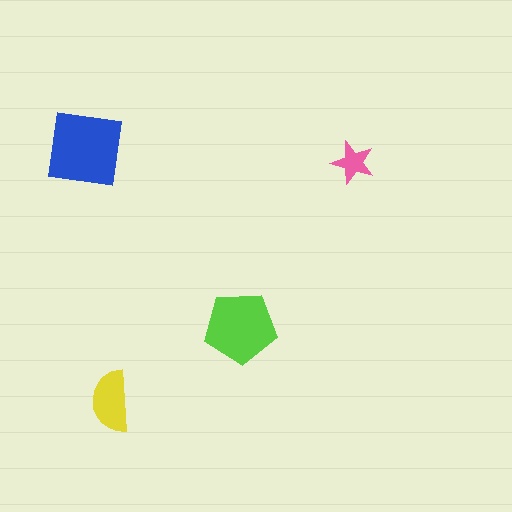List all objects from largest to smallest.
The blue square, the lime pentagon, the yellow semicircle, the pink star.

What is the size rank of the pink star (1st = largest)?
4th.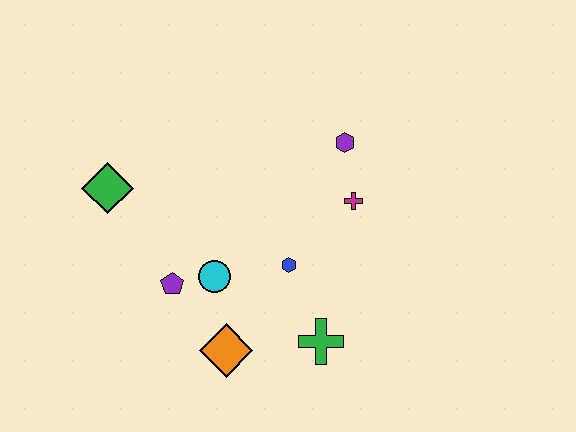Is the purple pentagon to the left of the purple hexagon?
Yes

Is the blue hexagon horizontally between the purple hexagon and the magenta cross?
No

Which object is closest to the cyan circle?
The purple pentagon is closest to the cyan circle.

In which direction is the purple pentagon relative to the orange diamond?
The purple pentagon is above the orange diamond.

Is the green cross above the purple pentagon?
No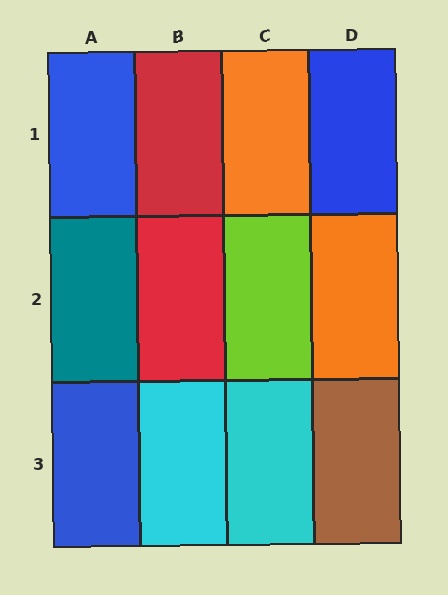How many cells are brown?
1 cell is brown.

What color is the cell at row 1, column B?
Red.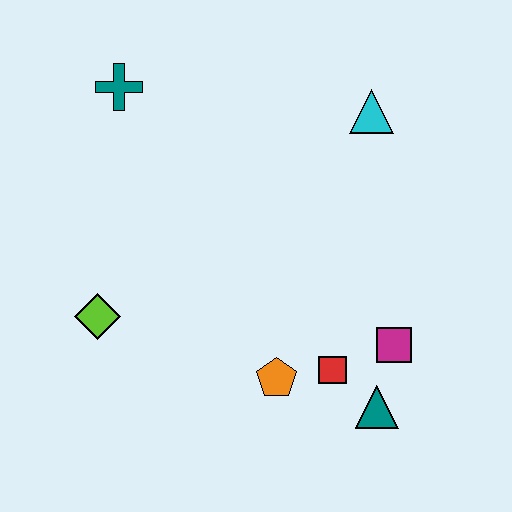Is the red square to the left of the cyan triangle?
Yes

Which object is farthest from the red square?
The teal cross is farthest from the red square.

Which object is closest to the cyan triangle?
The magenta square is closest to the cyan triangle.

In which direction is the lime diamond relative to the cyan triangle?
The lime diamond is to the left of the cyan triangle.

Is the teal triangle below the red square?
Yes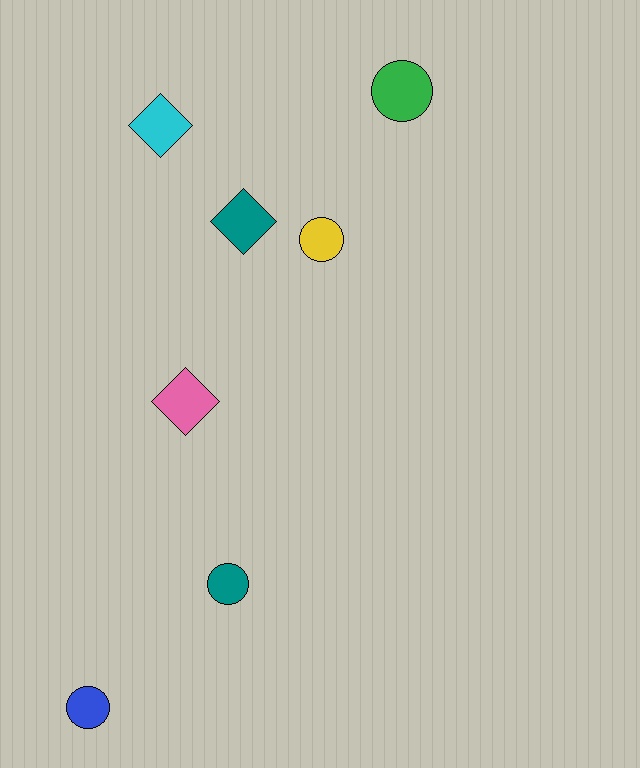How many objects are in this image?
There are 7 objects.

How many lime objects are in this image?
There are no lime objects.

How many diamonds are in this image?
There are 3 diamonds.